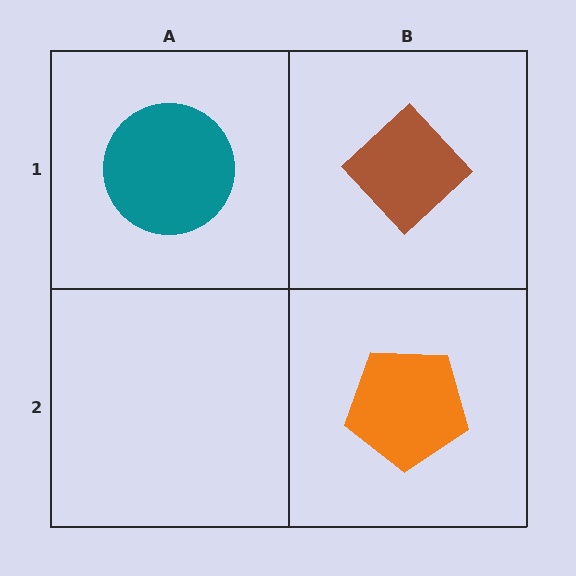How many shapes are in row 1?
2 shapes.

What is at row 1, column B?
A brown diamond.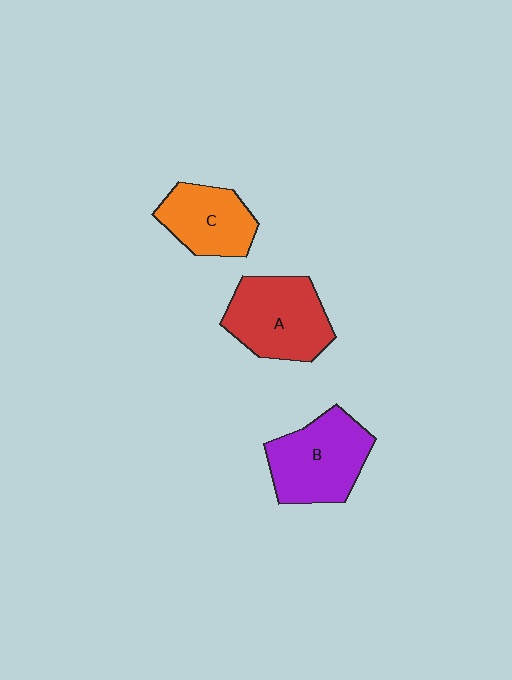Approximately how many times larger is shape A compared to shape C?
Approximately 1.3 times.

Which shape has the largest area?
Shape A (red).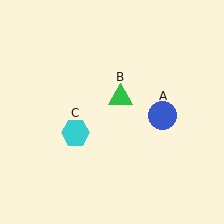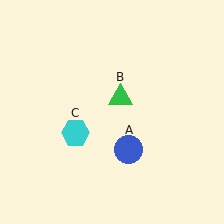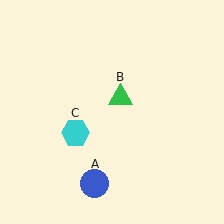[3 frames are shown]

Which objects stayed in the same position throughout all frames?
Green triangle (object B) and cyan hexagon (object C) remained stationary.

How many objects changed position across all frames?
1 object changed position: blue circle (object A).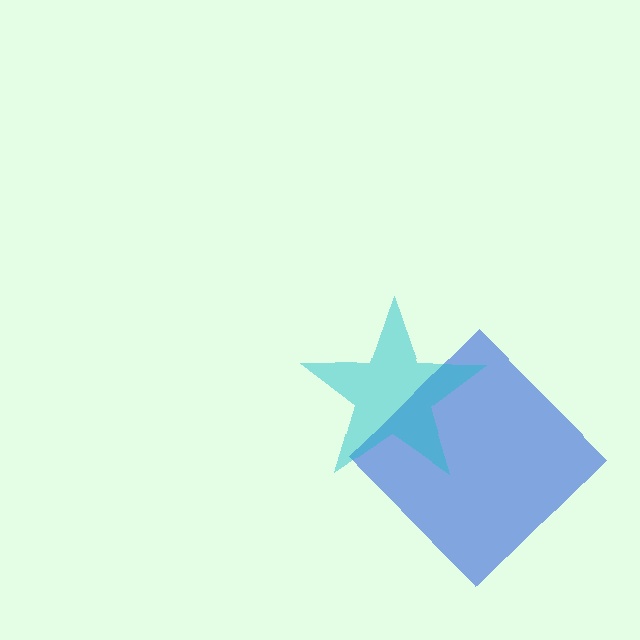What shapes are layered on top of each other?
The layered shapes are: a blue diamond, a cyan star.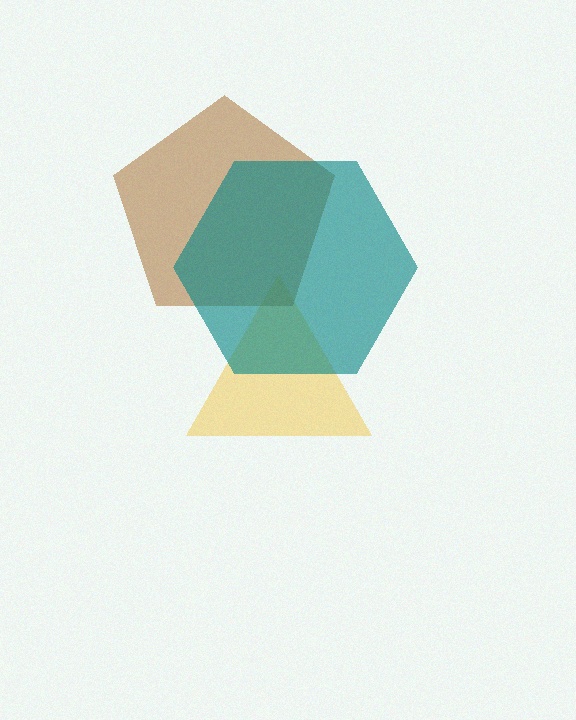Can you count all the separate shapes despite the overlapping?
Yes, there are 3 separate shapes.